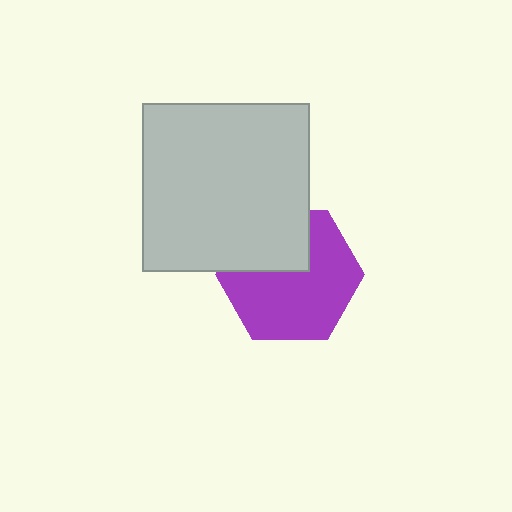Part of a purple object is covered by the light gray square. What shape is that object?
It is a hexagon.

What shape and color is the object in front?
The object in front is a light gray square.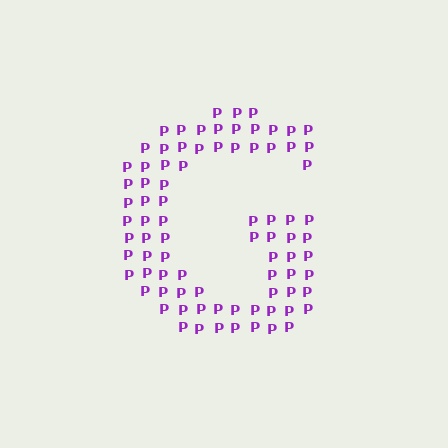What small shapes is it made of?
It is made of small letter P's.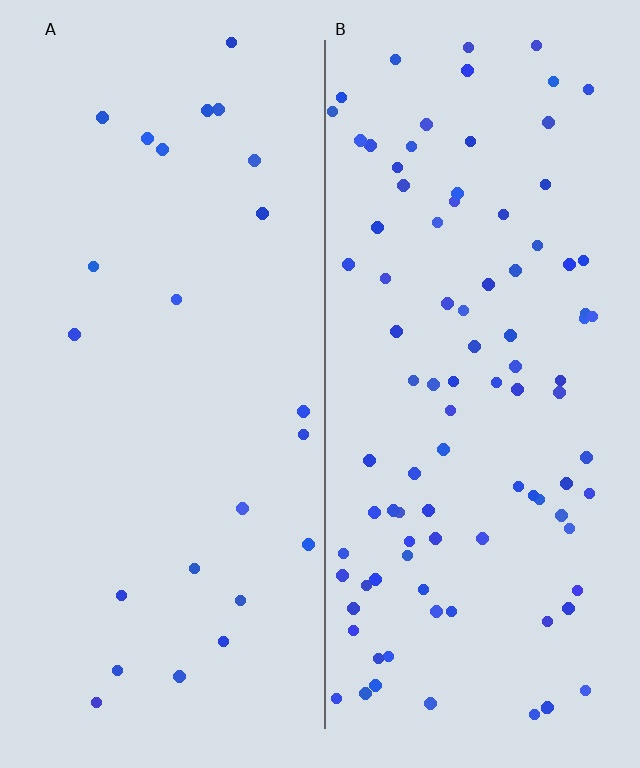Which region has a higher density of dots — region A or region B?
B (the right).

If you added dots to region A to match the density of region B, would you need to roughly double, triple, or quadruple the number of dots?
Approximately quadruple.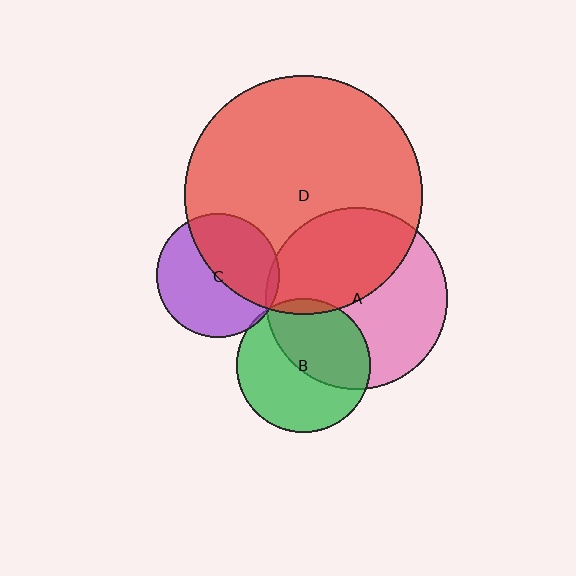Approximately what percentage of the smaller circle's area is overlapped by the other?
Approximately 5%.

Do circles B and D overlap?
Yes.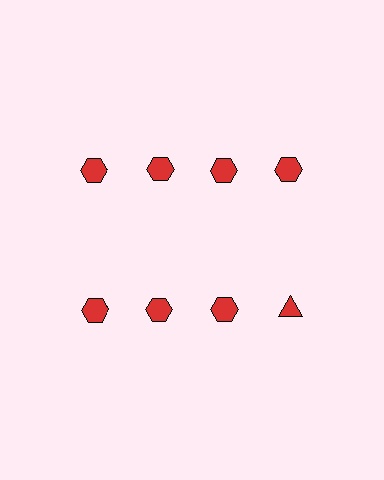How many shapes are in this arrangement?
There are 8 shapes arranged in a grid pattern.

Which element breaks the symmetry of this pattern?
The red triangle in the second row, second from right column breaks the symmetry. All other shapes are red hexagons.